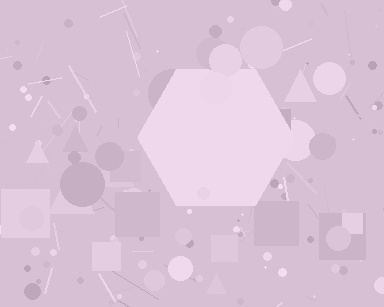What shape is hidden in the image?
A hexagon is hidden in the image.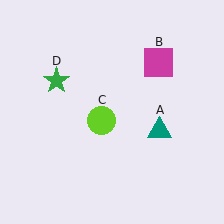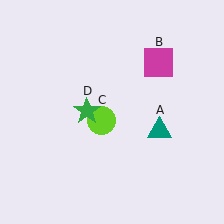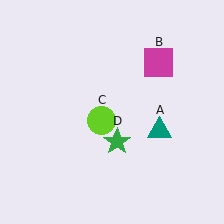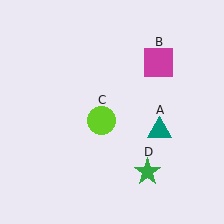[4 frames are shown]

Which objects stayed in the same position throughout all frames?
Teal triangle (object A) and magenta square (object B) and lime circle (object C) remained stationary.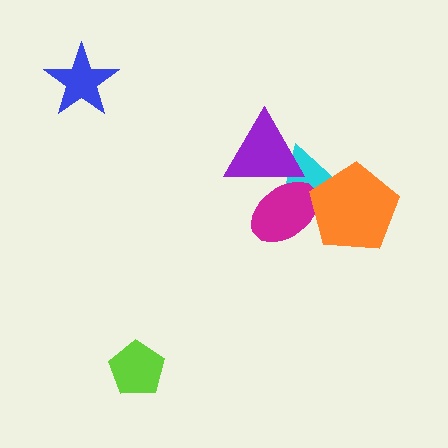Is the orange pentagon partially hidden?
No, no other shape covers it.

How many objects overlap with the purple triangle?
2 objects overlap with the purple triangle.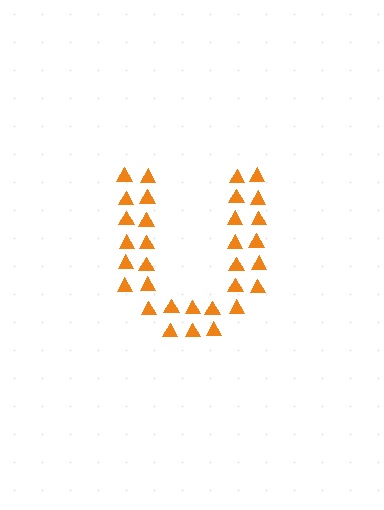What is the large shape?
The large shape is the letter U.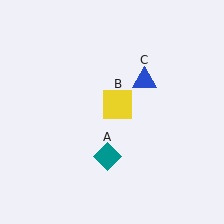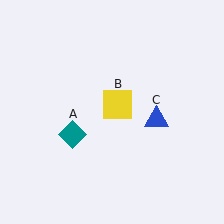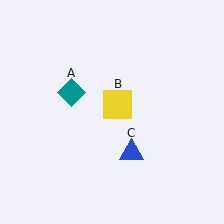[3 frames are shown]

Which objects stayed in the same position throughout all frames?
Yellow square (object B) remained stationary.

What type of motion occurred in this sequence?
The teal diamond (object A), blue triangle (object C) rotated clockwise around the center of the scene.